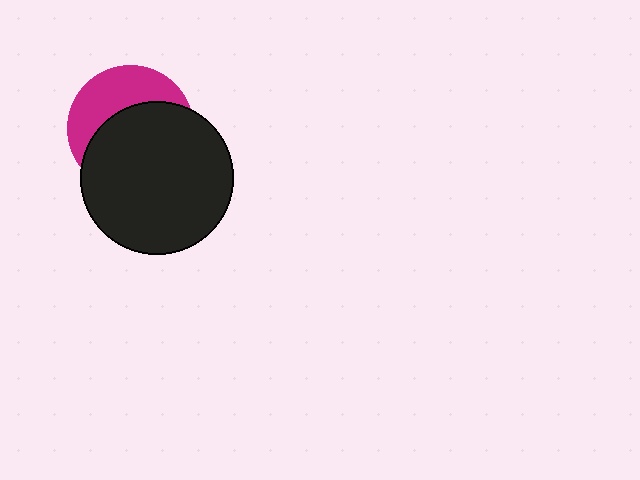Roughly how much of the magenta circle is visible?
A small part of it is visible (roughly 39%).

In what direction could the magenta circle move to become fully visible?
The magenta circle could move up. That would shift it out from behind the black circle entirely.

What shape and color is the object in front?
The object in front is a black circle.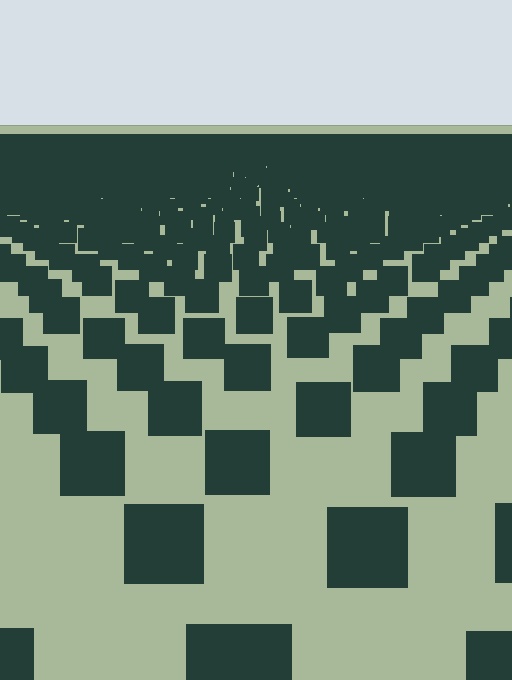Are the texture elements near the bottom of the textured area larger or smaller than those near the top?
Larger. Near the bottom, elements are closer to the viewer and appear at a bigger on-screen size.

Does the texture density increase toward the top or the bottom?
Density increases toward the top.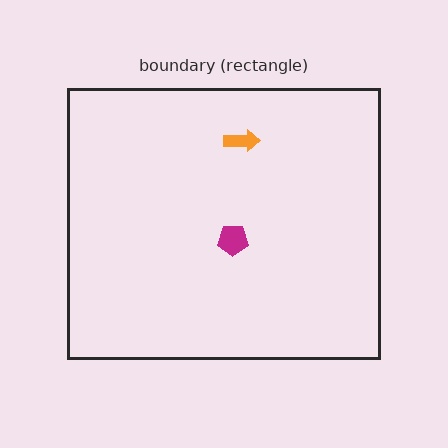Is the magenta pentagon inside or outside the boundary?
Inside.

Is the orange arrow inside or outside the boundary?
Inside.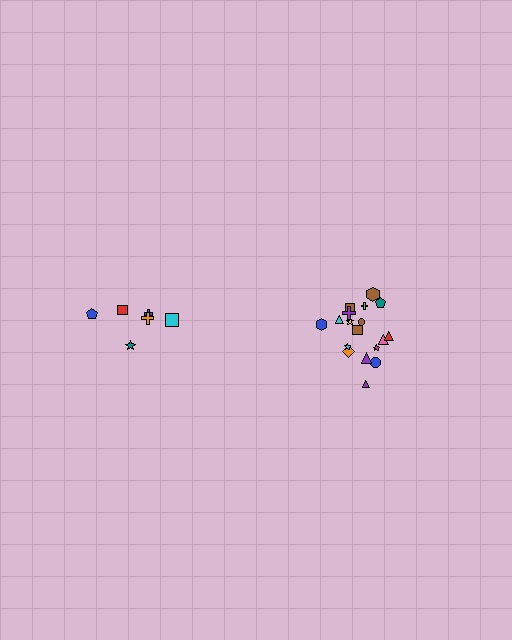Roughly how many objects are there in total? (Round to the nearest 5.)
Roughly 25 objects in total.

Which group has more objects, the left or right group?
The right group.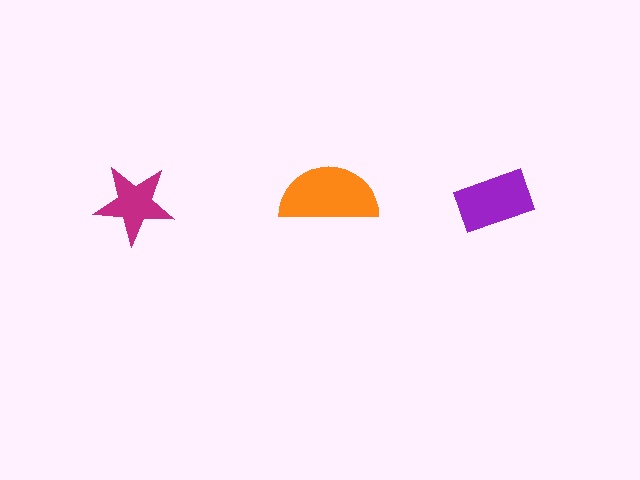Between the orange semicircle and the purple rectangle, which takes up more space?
The orange semicircle.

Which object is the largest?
The orange semicircle.